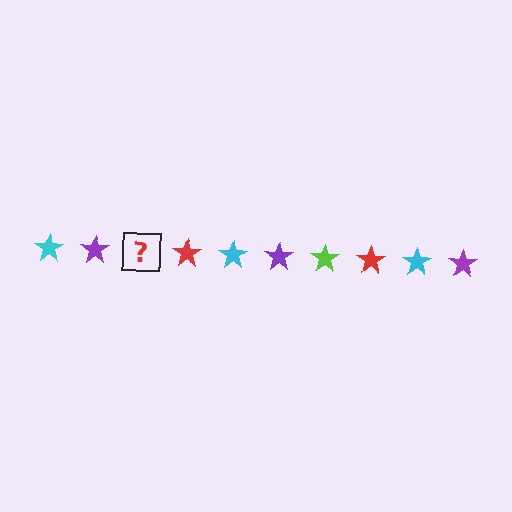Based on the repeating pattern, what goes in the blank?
The blank should be a lime star.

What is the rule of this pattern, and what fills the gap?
The rule is that the pattern cycles through cyan, purple, lime, red stars. The gap should be filled with a lime star.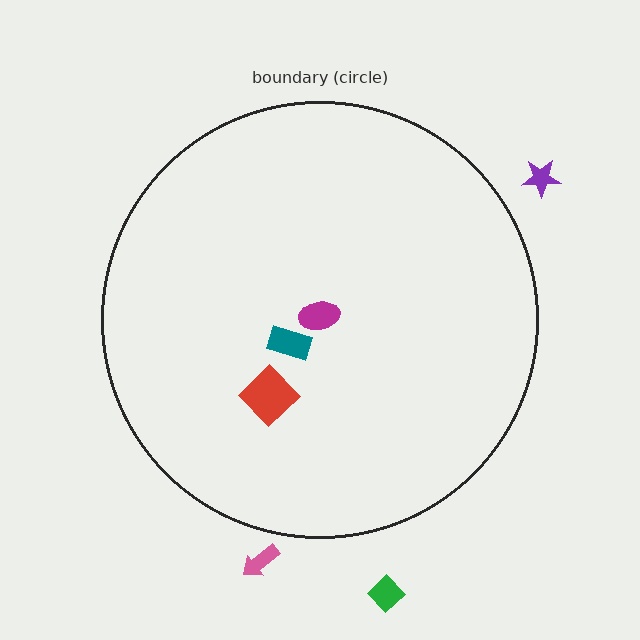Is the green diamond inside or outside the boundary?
Outside.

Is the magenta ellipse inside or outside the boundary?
Inside.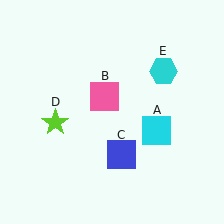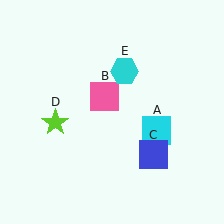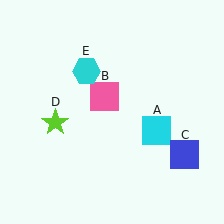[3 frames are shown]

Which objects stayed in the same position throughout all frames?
Cyan square (object A) and pink square (object B) and lime star (object D) remained stationary.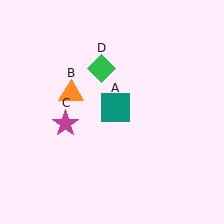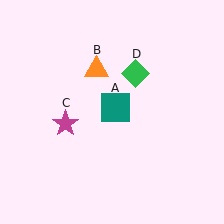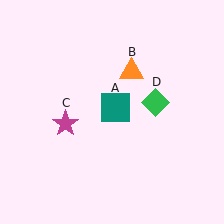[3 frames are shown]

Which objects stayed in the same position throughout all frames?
Teal square (object A) and magenta star (object C) remained stationary.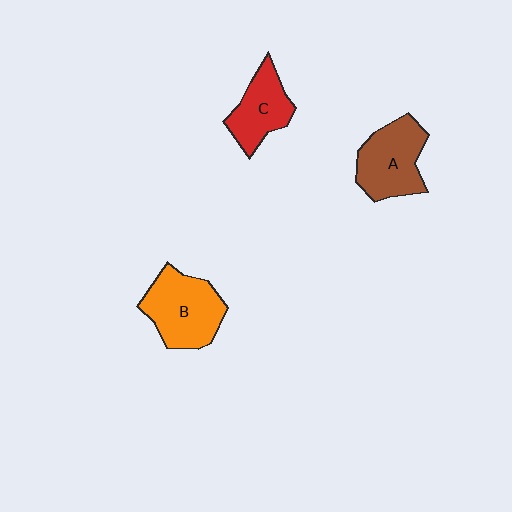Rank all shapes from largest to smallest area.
From largest to smallest: B (orange), A (brown), C (red).